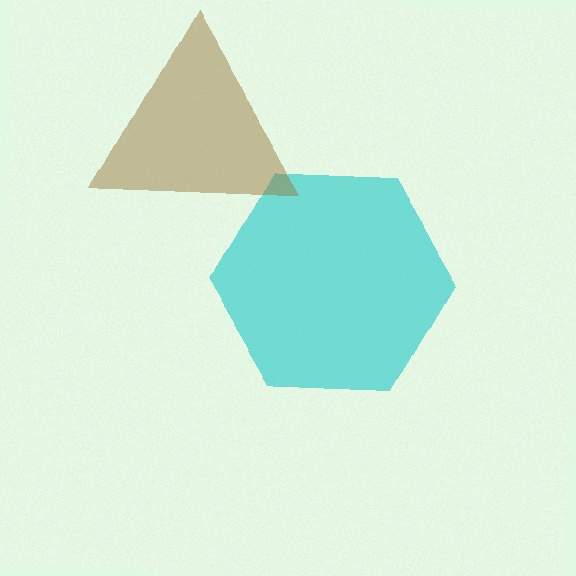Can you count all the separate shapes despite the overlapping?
Yes, there are 2 separate shapes.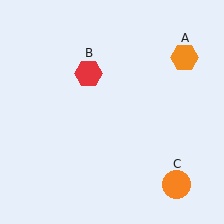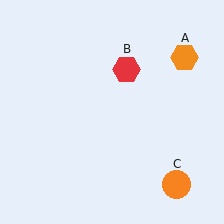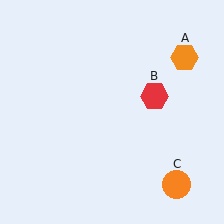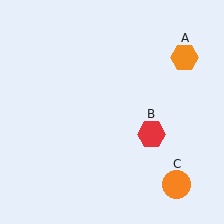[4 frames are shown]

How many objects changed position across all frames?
1 object changed position: red hexagon (object B).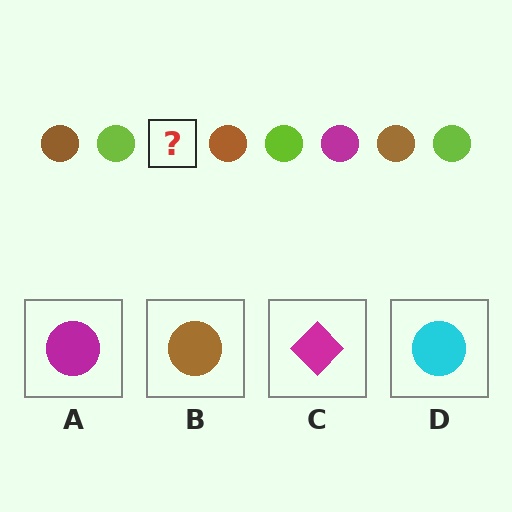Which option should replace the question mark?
Option A.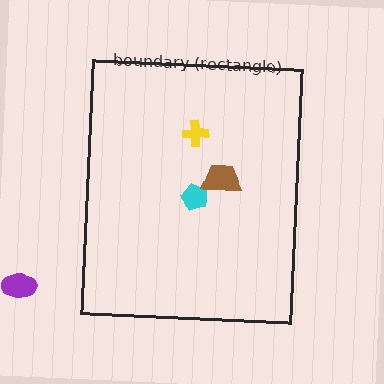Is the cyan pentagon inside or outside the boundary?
Inside.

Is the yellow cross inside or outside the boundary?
Inside.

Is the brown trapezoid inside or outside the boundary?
Inside.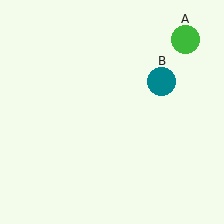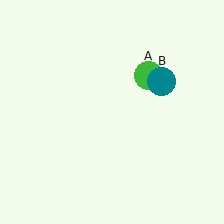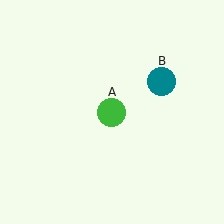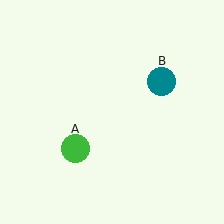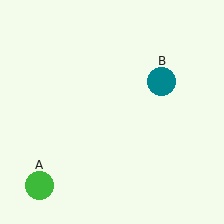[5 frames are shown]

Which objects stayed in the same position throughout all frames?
Teal circle (object B) remained stationary.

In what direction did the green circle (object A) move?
The green circle (object A) moved down and to the left.